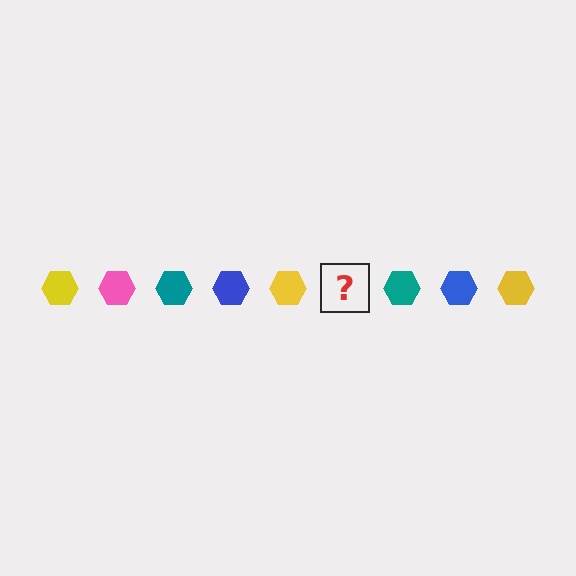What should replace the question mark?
The question mark should be replaced with a pink hexagon.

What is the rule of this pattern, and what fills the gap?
The rule is that the pattern cycles through yellow, pink, teal, blue hexagons. The gap should be filled with a pink hexagon.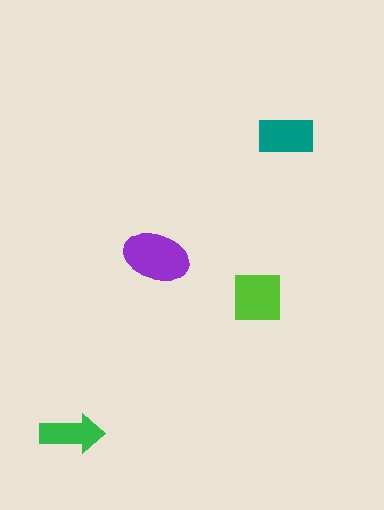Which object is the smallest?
The green arrow.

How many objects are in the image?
There are 4 objects in the image.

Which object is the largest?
The purple ellipse.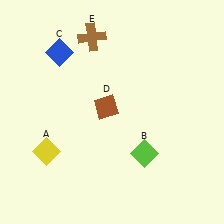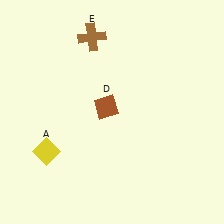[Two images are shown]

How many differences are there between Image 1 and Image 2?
There are 2 differences between the two images.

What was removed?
The lime diamond (B), the blue diamond (C) were removed in Image 2.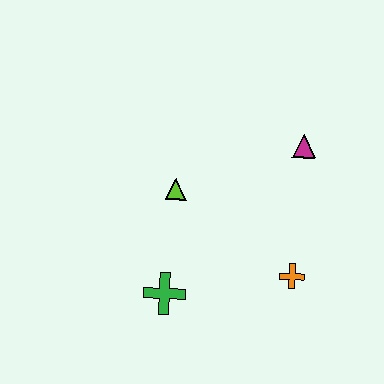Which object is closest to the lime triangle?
The green cross is closest to the lime triangle.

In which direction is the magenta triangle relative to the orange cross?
The magenta triangle is above the orange cross.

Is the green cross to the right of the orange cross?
No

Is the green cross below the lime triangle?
Yes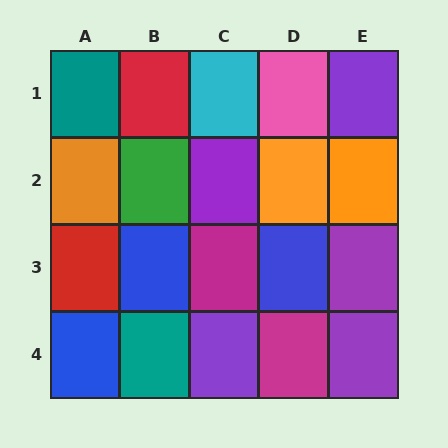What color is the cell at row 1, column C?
Cyan.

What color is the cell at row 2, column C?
Purple.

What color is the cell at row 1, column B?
Red.